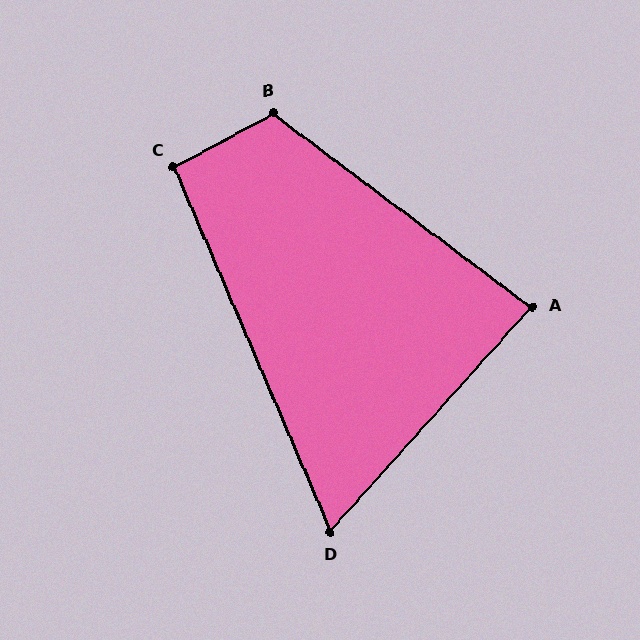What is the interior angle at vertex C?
Approximately 95 degrees (obtuse).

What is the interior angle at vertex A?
Approximately 85 degrees (acute).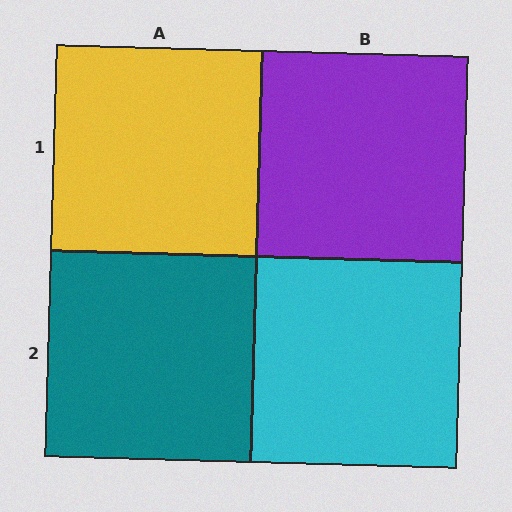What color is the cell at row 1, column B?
Purple.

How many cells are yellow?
1 cell is yellow.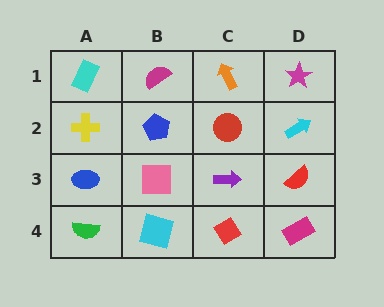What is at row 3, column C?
A purple arrow.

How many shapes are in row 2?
4 shapes.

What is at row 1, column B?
A magenta semicircle.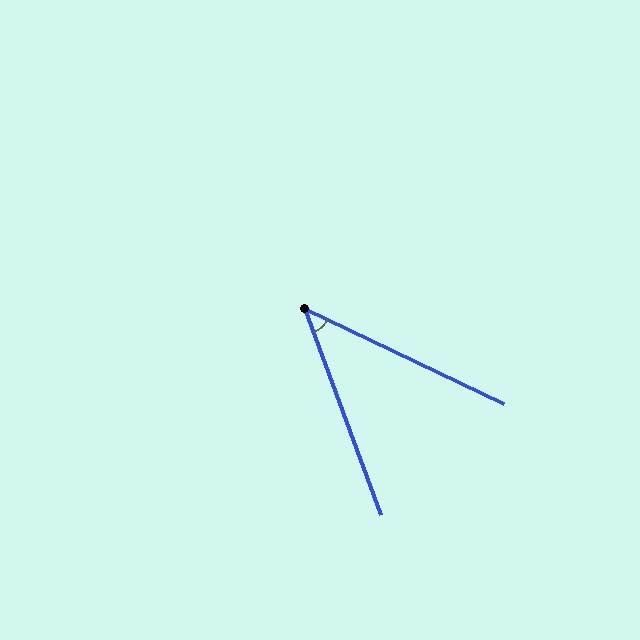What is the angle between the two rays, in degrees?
Approximately 44 degrees.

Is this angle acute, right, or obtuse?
It is acute.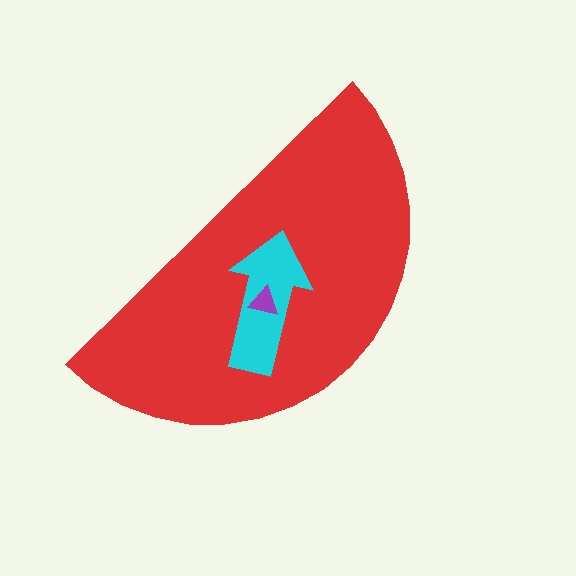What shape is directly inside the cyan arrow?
The purple triangle.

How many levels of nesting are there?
3.